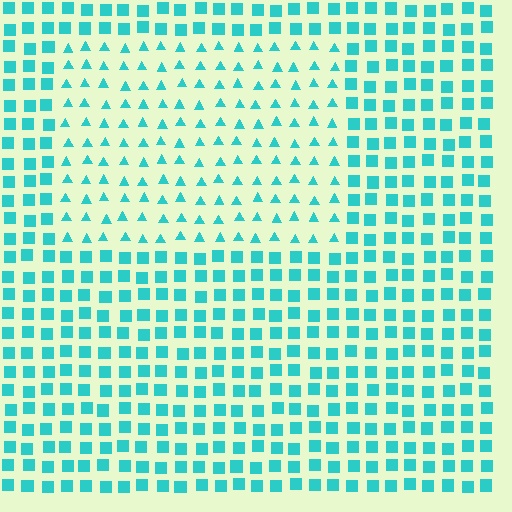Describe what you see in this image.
The image is filled with small cyan elements arranged in a uniform grid. A rectangle-shaped region contains triangles, while the surrounding area contains squares. The boundary is defined purely by the change in element shape.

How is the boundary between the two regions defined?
The boundary is defined by a change in element shape: triangles inside vs. squares outside. All elements share the same color and spacing.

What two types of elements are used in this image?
The image uses triangles inside the rectangle region and squares outside it.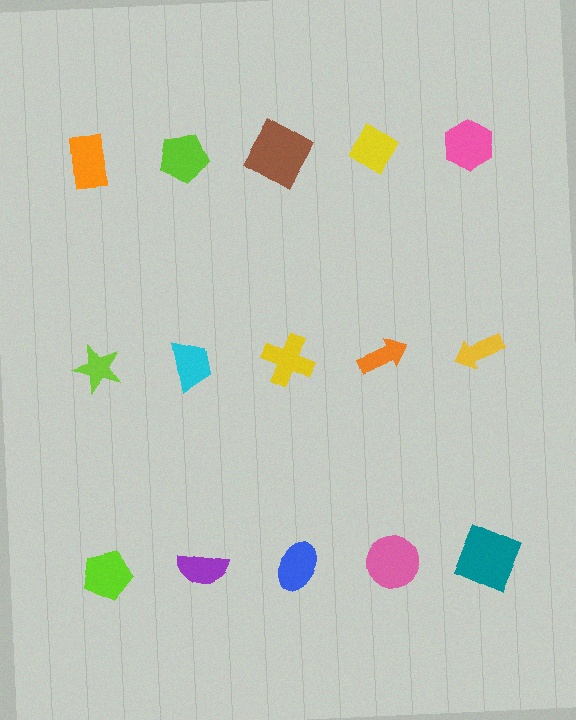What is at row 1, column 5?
A pink hexagon.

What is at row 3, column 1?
A lime pentagon.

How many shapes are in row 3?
5 shapes.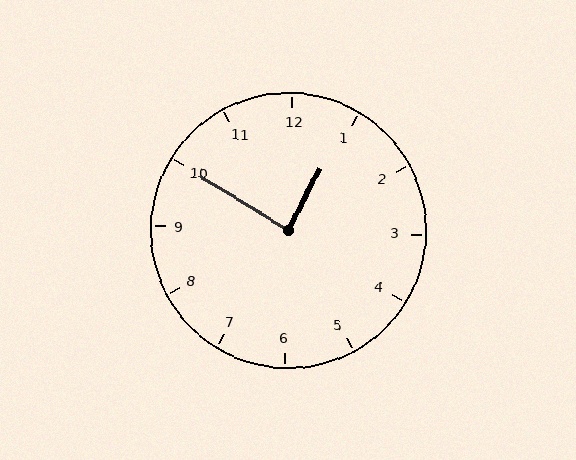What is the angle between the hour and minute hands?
Approximately 85 degrees.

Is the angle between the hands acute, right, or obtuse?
It is right.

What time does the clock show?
12:50.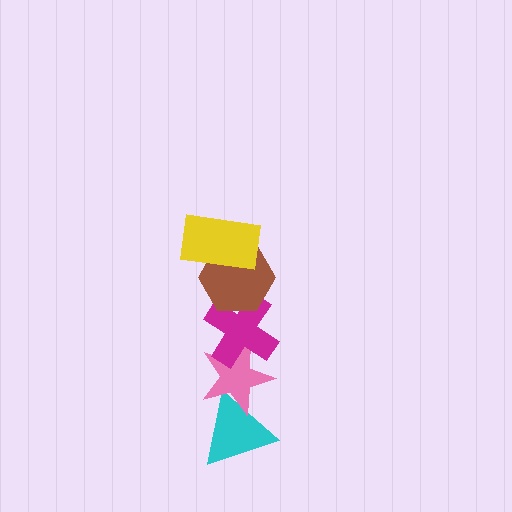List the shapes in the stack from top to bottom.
From top to bottom: the yellow rectangle, the brown hexagon, the magenta cross, the pink star, the cyan triangle.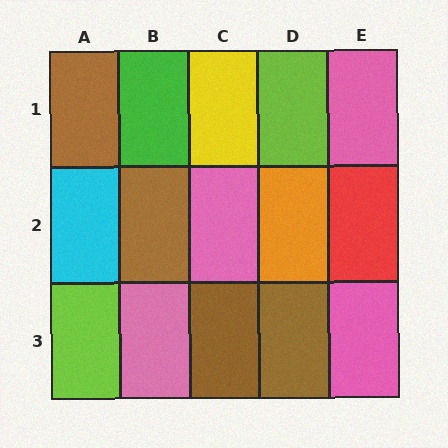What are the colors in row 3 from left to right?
Lime, pink, brown, brown, pink.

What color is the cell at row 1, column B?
Green.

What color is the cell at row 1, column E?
Pink.